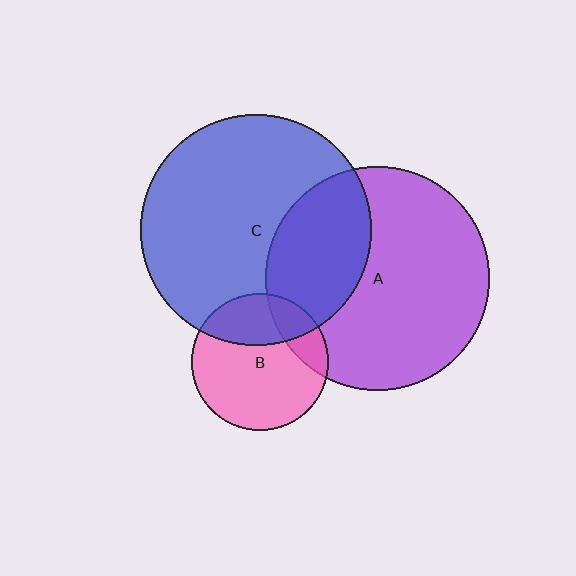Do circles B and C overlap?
Yes.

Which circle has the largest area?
Circle C (blue).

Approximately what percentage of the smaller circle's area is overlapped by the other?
Approximately 30%.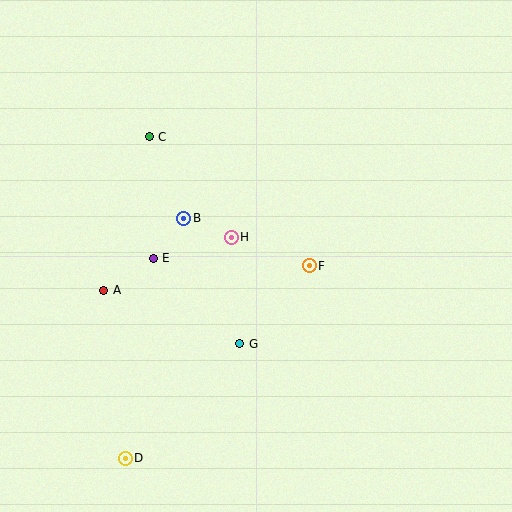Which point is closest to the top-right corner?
Point F is closest to the top-right corner.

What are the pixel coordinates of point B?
Point B is at (184, 218).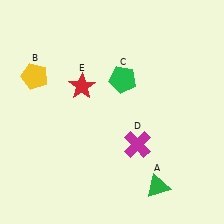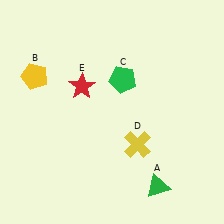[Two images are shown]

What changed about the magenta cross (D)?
In Image 1, D is magenta. In Image 2, it changed to yellow.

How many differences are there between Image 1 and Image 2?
There is 1 difference between the two images.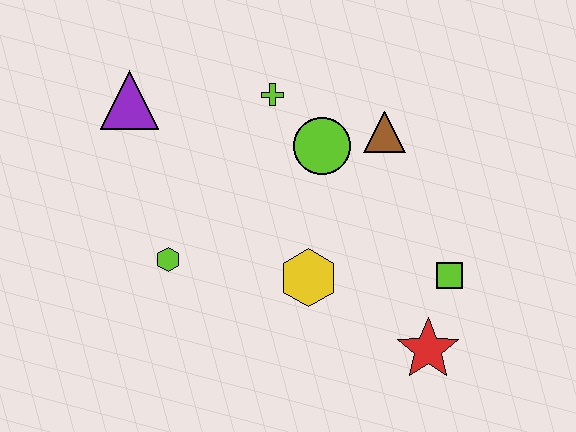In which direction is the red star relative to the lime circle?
The red star is below the lime circle.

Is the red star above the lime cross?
No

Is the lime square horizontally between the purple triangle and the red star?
No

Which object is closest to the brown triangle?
The lime circle is closest to the brown triangle.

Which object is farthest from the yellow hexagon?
The purple triangle is farthest from the yellow hexagon.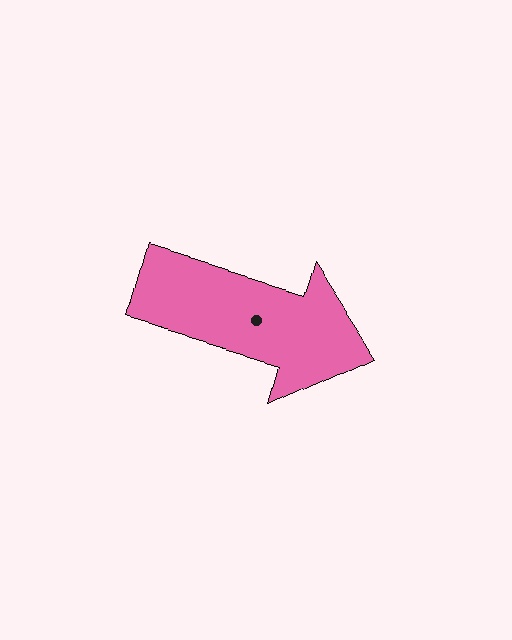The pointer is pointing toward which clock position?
Roughly 4 o'clock.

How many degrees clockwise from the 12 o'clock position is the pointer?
Approximately 106 degrees.